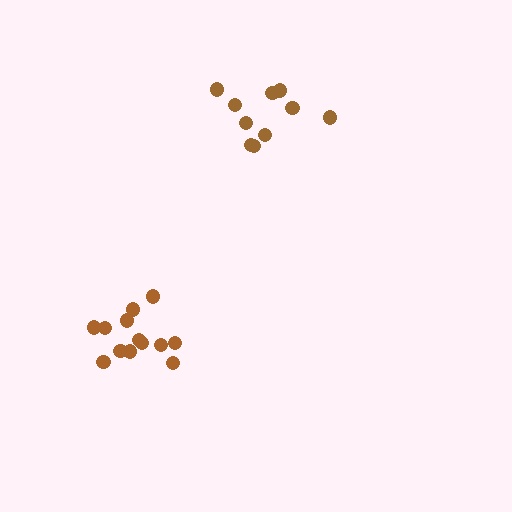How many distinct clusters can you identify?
There are 2 distinct clusters.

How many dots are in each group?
Group 1: 10 dots, Group 2: 13 dots (23 total).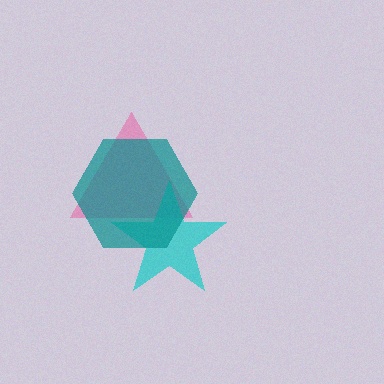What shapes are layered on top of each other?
The layered shapes are: a pink triangle, a cyan star, a teal hexagon.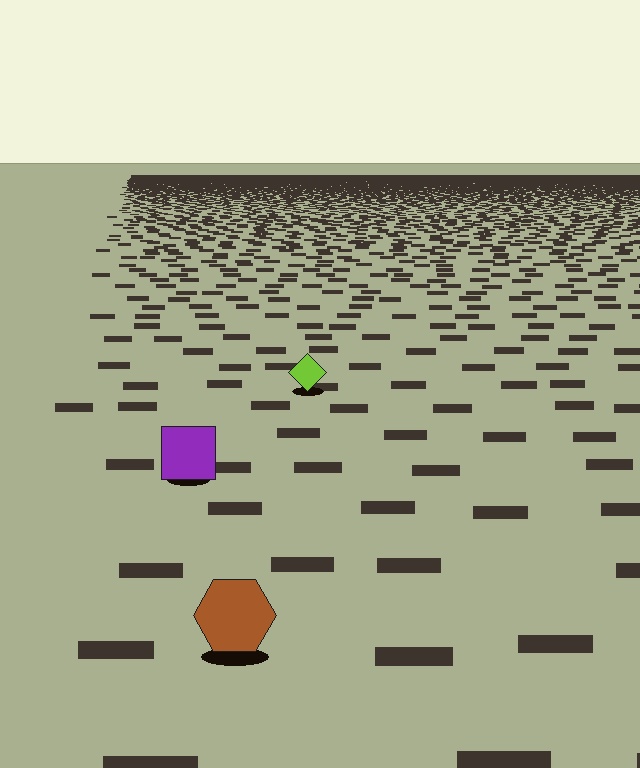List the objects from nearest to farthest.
From nearest to farthest: the brown hexagon, the purple square, the lime diamond.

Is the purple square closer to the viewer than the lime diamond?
Yes. The purple square is closer — you can tell from the texture gradient: the ground texture is coarser near it.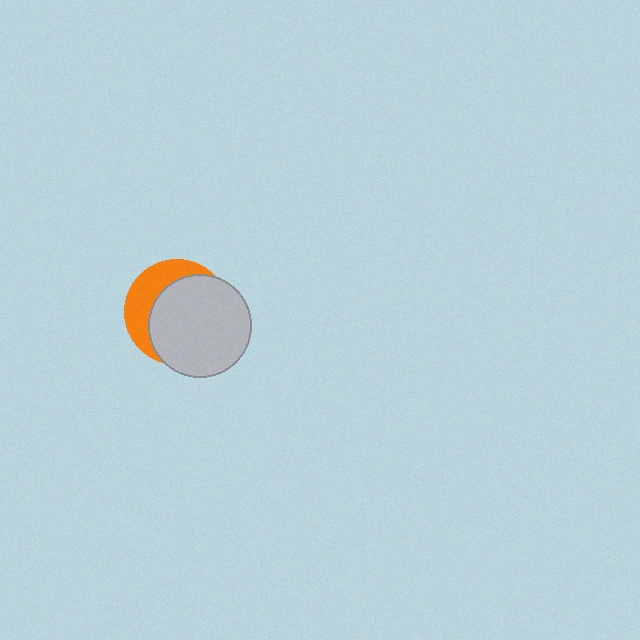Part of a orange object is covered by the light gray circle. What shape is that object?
It is a circle.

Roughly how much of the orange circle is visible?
A small part of it is visible (roughly 33%).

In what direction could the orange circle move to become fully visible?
The orange circle could move toward the upper-left. That would shift it out from behind the light gray circle entirely.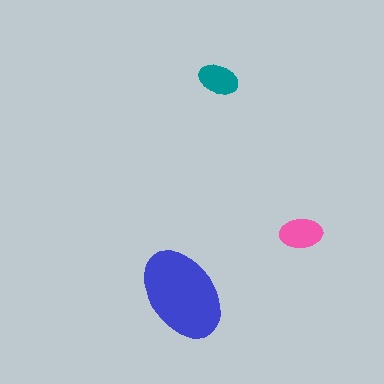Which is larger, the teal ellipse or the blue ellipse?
The blue one.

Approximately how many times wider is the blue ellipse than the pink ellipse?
About 2 times wider.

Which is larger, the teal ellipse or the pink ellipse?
The pink one.